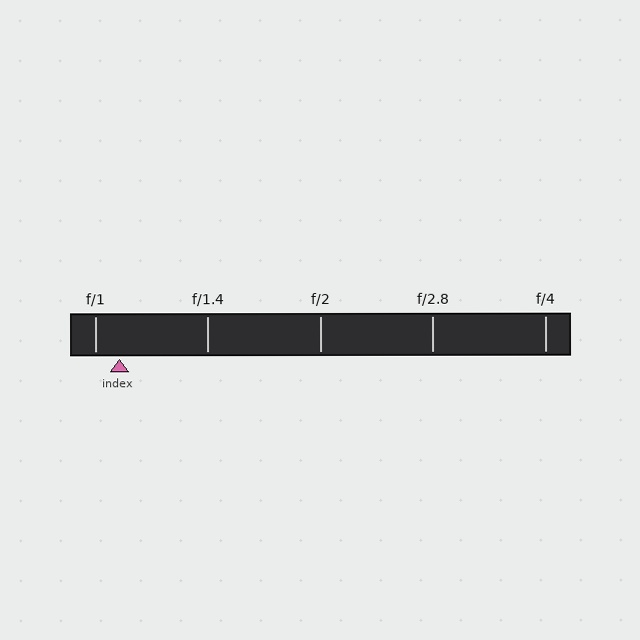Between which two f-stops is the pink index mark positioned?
The index mark is between f/1 and f/1.4.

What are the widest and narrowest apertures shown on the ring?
The widest aperture shown is f/1 and the narrowest is f/4.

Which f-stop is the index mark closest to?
The index mark is closest to f/1.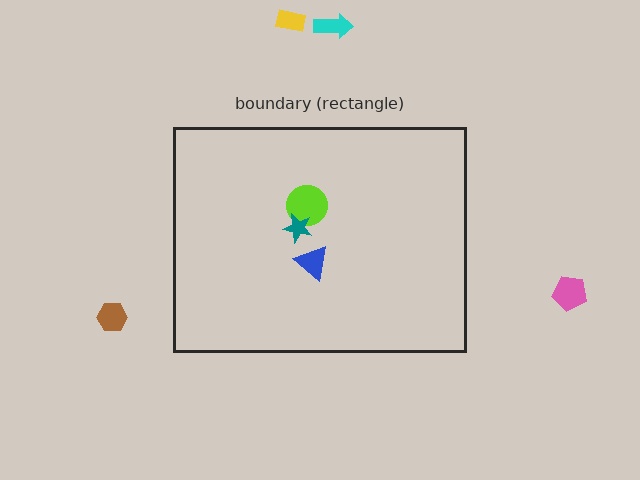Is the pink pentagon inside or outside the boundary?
Outside.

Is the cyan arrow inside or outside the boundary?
Outside.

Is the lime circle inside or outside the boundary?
Inside.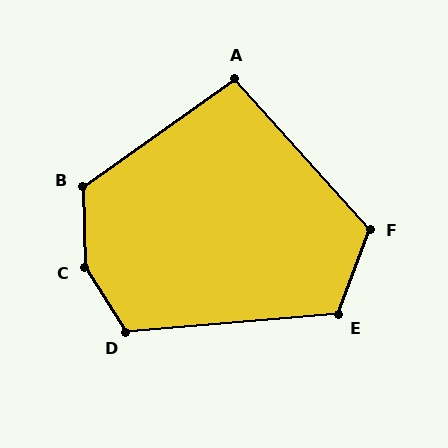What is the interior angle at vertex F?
Approximately 118 degrees (obtuse).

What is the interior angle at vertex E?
Approximately 115 degrees (obtuse).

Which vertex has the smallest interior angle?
A, at approximately 96 degrees.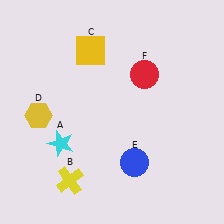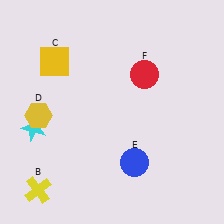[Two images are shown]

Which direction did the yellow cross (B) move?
The yellow cross (B) moved left.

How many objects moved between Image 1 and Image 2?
3 objects moved between the two images.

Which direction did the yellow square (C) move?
The yellow square (C) moved left.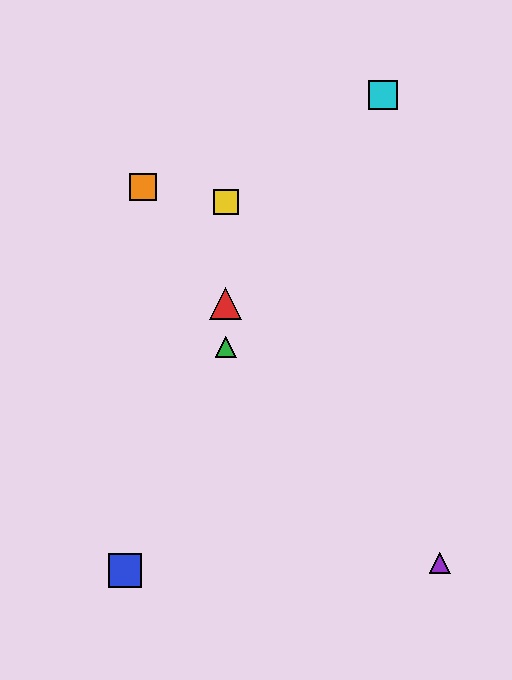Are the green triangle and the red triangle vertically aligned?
Yes, both are at x≈226.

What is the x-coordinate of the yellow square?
The yellow square is at x≈226.